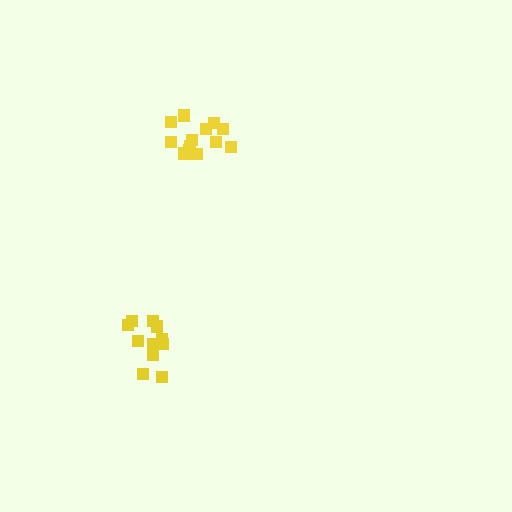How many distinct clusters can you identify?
There are 2 distinct clusters.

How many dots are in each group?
Group 1: 11 dots, Group 2: 13 dots (24 total).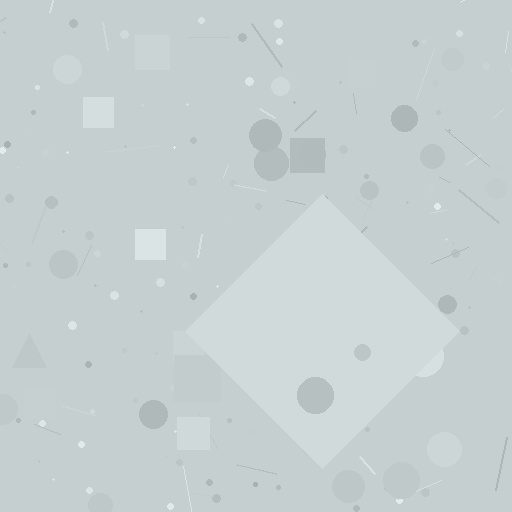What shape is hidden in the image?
A diamond is hidden in the image.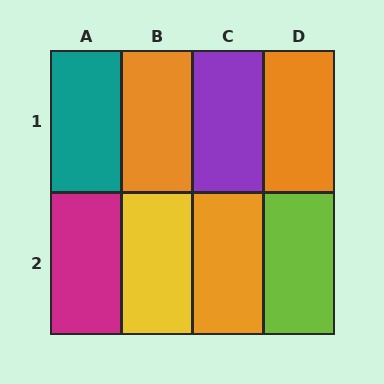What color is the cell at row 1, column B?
Orange.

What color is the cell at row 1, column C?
Purple.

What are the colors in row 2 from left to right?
Magenta, yellow, orange, lime.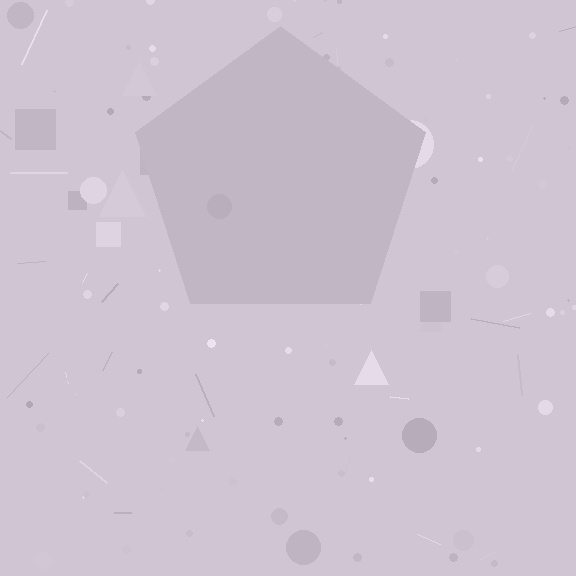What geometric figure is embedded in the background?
A pentagon is embedded in the background.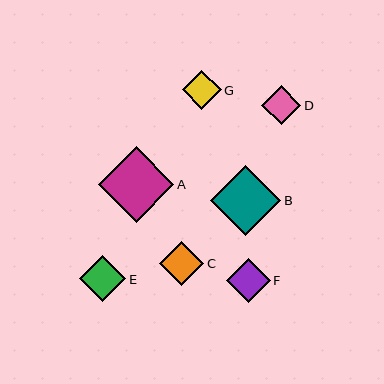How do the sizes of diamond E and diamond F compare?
Diamond E and diamond F are approximately the same size.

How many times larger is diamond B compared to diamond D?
Diamond B is approximately 1.8 times the size of diamond D.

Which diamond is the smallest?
Diamond D is the smallest with a size of approximately 39 pixels.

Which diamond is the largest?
Diamond A is the largest with a size of approximately 75 pixels.